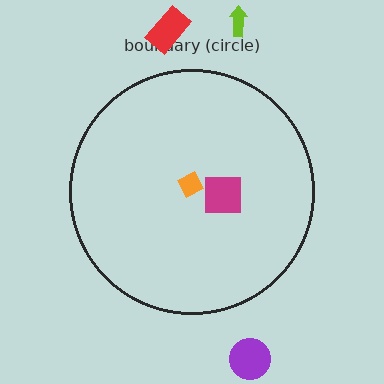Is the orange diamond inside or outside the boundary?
Inside.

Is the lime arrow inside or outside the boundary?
Outside.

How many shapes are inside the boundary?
2 inside, 3 outside.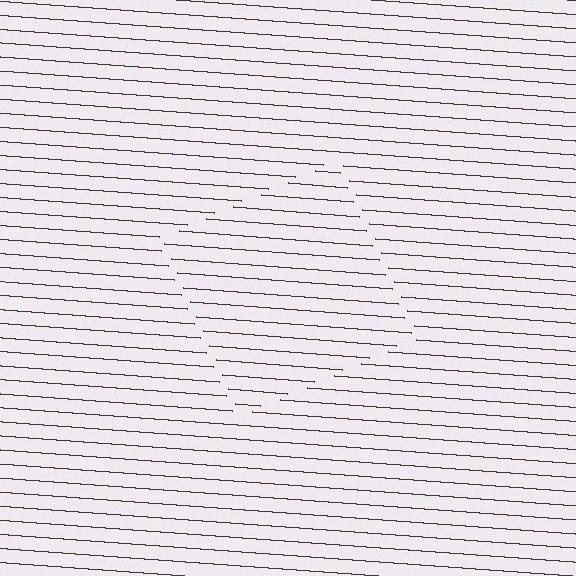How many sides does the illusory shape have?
4 sides — the line-ends trace a square.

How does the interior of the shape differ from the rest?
The interior of the shape contains the same grating, shifted by half a period — the contour is defined by the phase discontinuity where line-ends from the inner and outer gratings abut.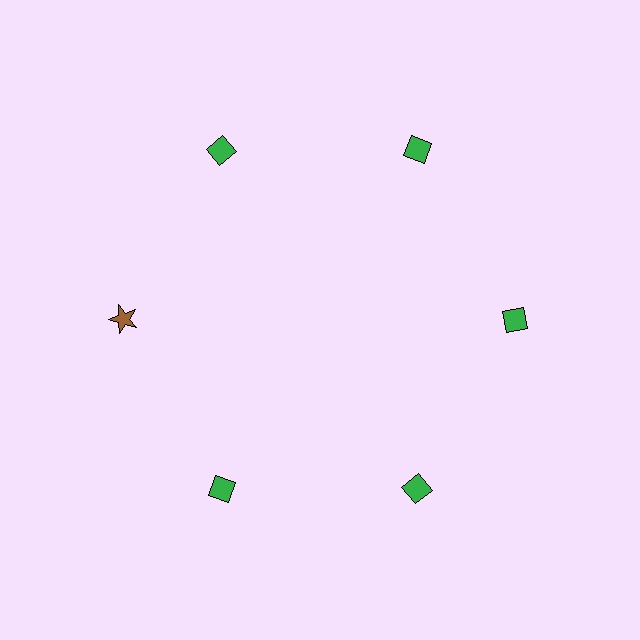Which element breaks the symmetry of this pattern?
The brown star at roughly the 9 o'clock position breaks the symmetry. All other shapes are green diamonds.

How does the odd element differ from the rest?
It differs in both color (brown instead of green) and shape (star instead of diamond).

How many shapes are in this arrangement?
There are 6 shapes arranged in a ring pattern.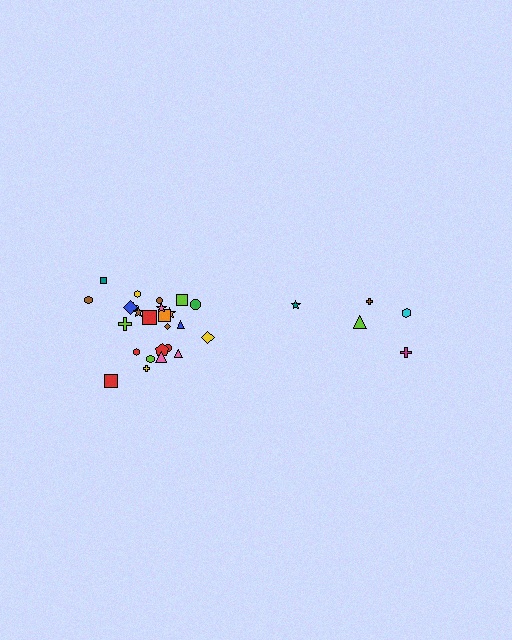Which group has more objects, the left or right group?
The left group.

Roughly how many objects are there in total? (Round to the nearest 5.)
Roughly 30 objects in total.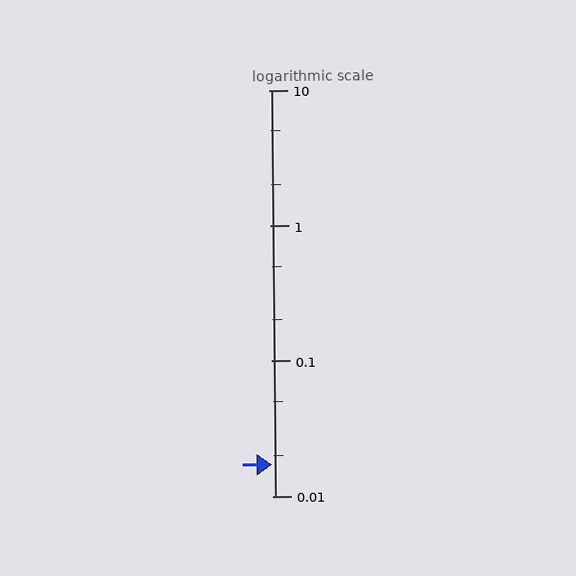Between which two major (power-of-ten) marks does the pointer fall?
The pointer is between 0.01 and 0.1.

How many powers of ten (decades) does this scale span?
The scale spans 3 decades, from 0.01 to 10.